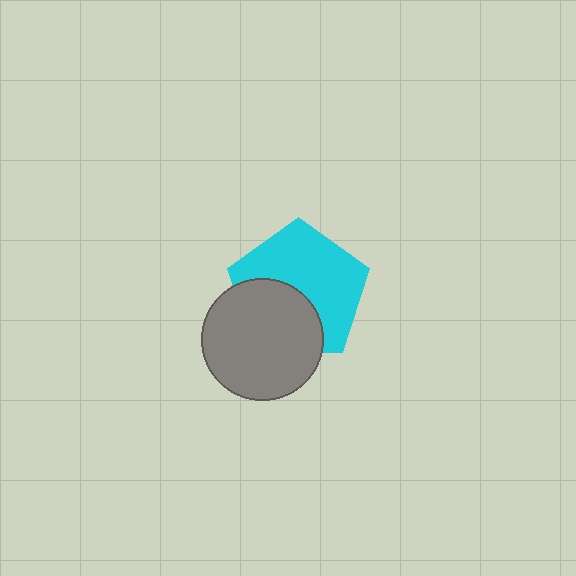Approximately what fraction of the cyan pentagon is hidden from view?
Roughly 39% of the cyan pentagon is hidden behind the gray circle.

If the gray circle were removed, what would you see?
You would see the complete cyan pentagon.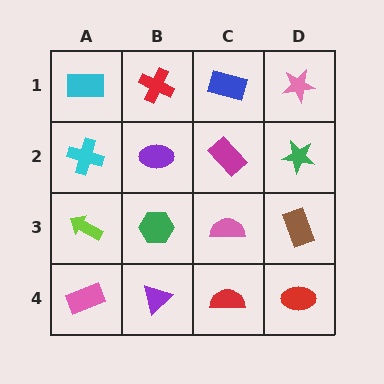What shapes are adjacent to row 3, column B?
A purple ellipse (row 2, column B), a purple triangle (row 4, column B), a lime arrow (row 3, column A), a pink semicircle (row 3, column C).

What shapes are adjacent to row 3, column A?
A cyan cross (row 2, column A), a pink rectangle (row 4, column A), a green hexagon (row 3, column B).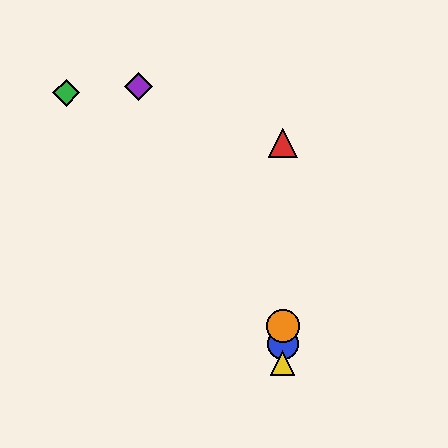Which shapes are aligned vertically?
The red triangle, the blue circle, the yellow triangle, the orange circle are aligned vertically.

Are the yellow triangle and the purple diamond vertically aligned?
No, the yellow triangle is at x≈283 and the purple diamond is at x≈139.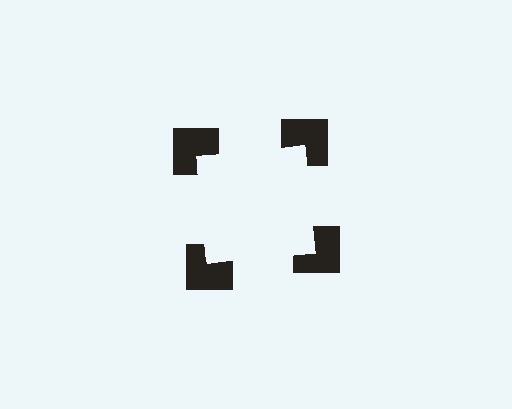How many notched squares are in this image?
There are 4 — one at each vertex of the illusory square.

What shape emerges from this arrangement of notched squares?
An illusory square — its edges are inferred from the aligned wedge cuts in the notched squares, not physically drawn.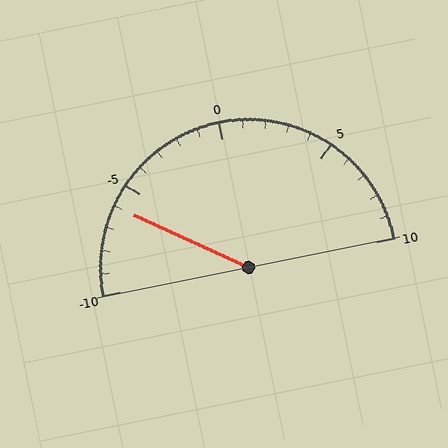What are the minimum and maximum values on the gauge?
The gauge ranges from -10 to 10.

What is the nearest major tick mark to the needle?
The nearest major tick mark is -5.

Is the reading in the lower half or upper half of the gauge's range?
The reading is in the lower half of the range (-10 to 10).